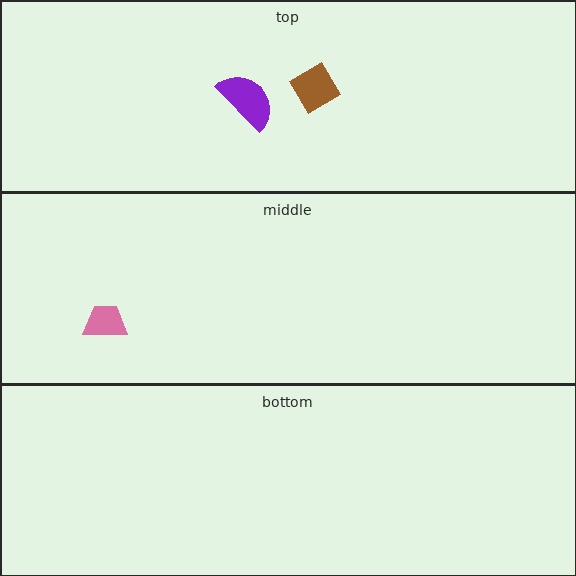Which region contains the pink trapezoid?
The middle region.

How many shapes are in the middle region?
1.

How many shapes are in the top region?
2.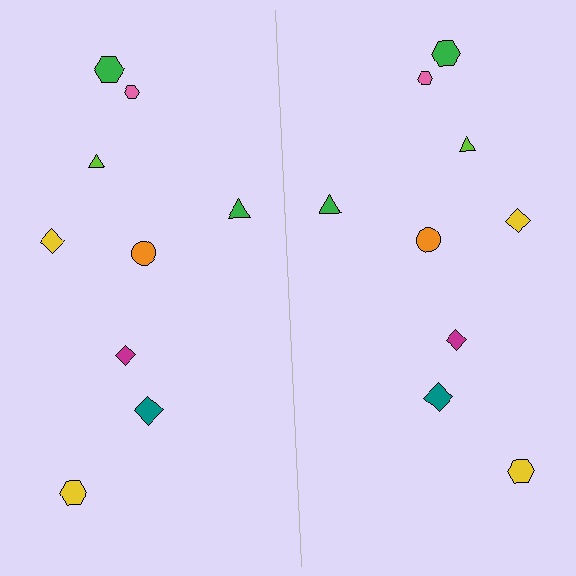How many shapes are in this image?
There are 18 shapes in this image.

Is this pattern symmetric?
Yes, this pattern has bilateral (reflection) symmetry.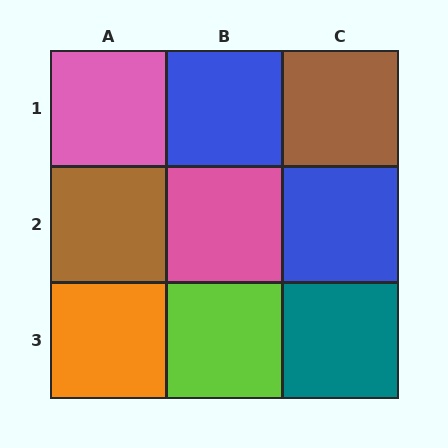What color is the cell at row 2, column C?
Blue.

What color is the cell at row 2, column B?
Pink.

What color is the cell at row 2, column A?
Brown.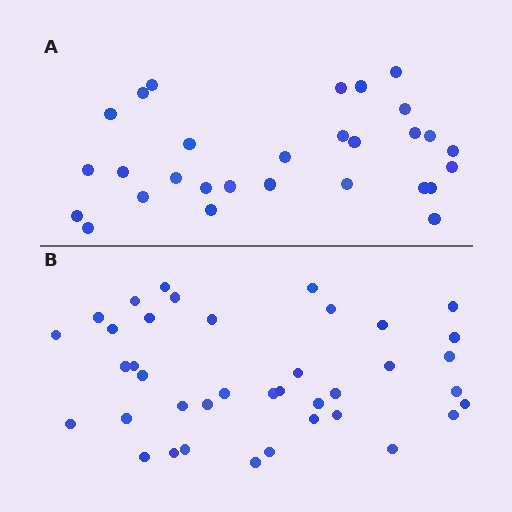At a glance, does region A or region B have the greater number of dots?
Region B (the bottom region) has more dots.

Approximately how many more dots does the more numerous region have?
Region B has roughly 10 or so more dots than region A.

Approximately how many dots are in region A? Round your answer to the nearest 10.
About 30 dots. (The exact count is 29, which rounds to 30.)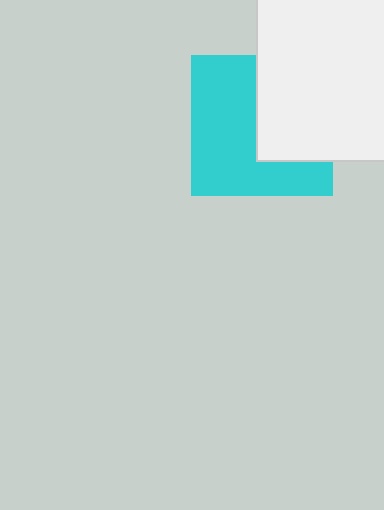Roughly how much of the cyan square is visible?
About half of it is visible (roughly 58%).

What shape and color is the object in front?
The object in front is a white rectangle.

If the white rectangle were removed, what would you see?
You would see the complete cyan square.